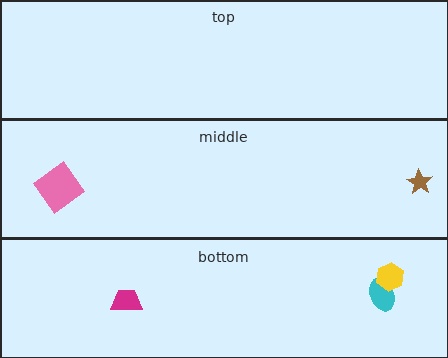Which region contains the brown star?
The middle region.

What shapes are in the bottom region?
The magenta trapezoid, the cyan ellipse, the yellow hexagon.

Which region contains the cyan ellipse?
The bottom region.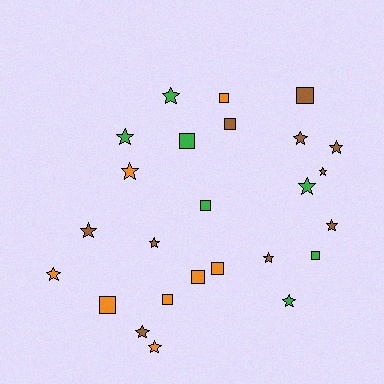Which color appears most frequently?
Brown, with 10 objects.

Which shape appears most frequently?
Star, with 15 objects.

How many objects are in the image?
There are 25 objects.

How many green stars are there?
There are 4 green stars.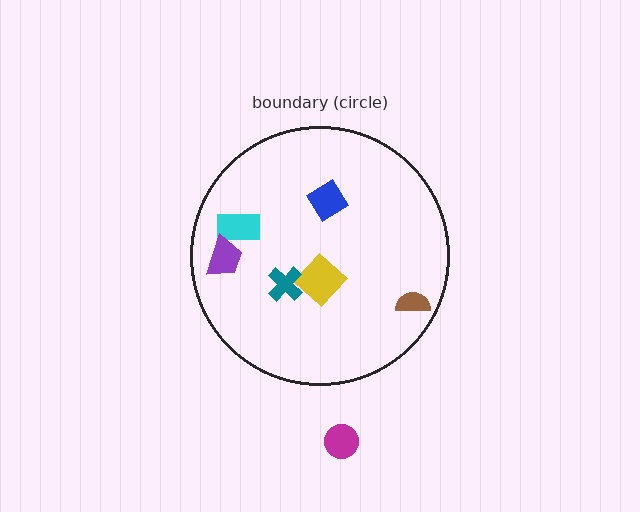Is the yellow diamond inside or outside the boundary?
Inside.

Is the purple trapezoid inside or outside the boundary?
Inside.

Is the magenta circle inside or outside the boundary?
Outside.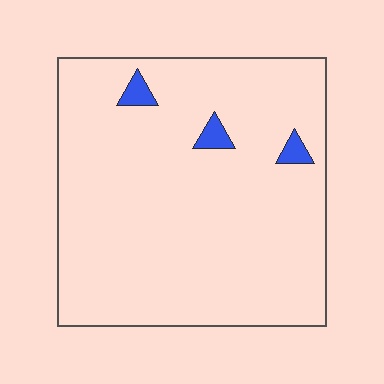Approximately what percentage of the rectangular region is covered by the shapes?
Approximately 5%.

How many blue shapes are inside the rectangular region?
3.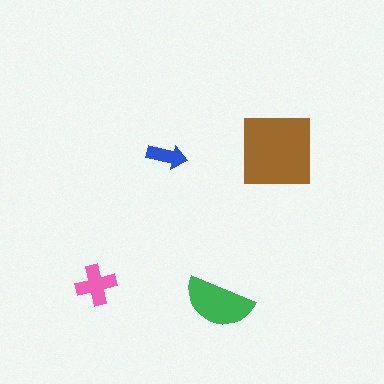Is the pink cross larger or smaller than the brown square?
Smaller.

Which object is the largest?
The brown square.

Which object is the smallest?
The blue arrow.